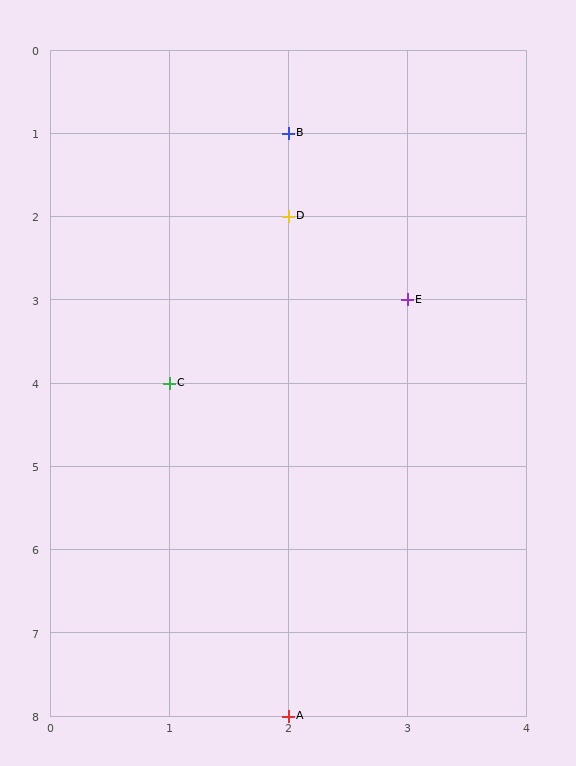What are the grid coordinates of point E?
Point E is at grid coordinates (3, 3).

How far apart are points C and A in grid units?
Points C and A are 1 column and 4 rows apart (about 4.1 grid units diagonally).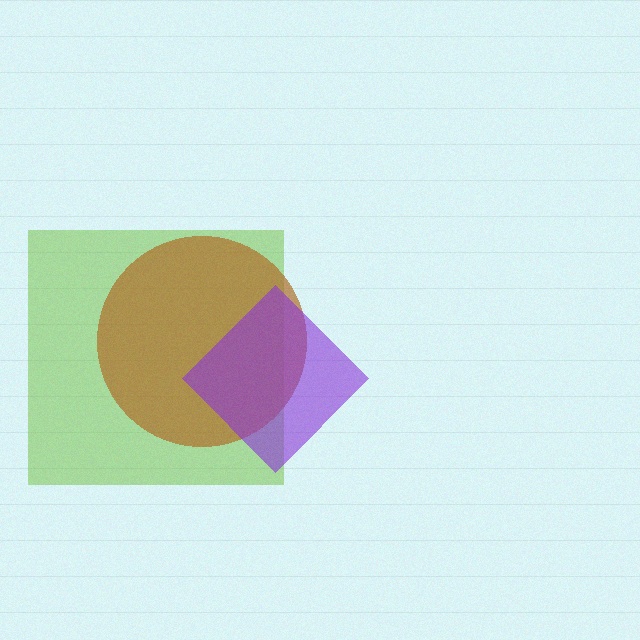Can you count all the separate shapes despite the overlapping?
Yes, there are 3 separate shapes.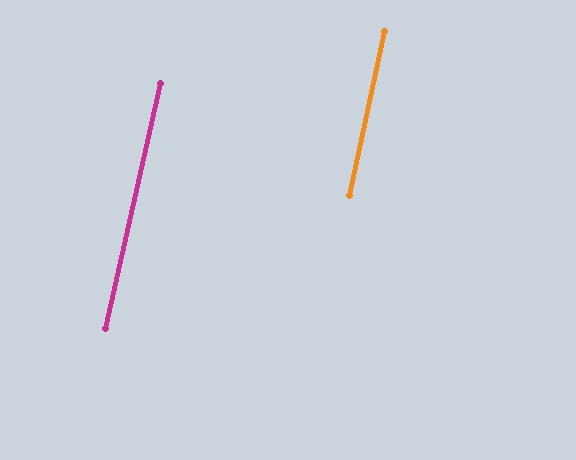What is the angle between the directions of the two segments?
Approximately 1 degree.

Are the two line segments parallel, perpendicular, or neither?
Parallel — their directions differ by only 0.8°.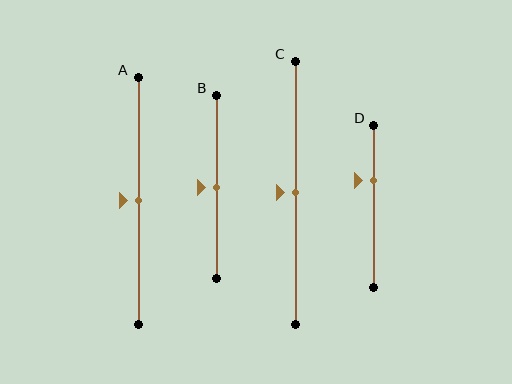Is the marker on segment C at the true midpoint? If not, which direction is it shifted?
Yes, the marker on segment C is at the true midpoint.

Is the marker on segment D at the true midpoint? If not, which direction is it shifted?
No, the marker on segment D is shifted upward by about 16% of the segment length.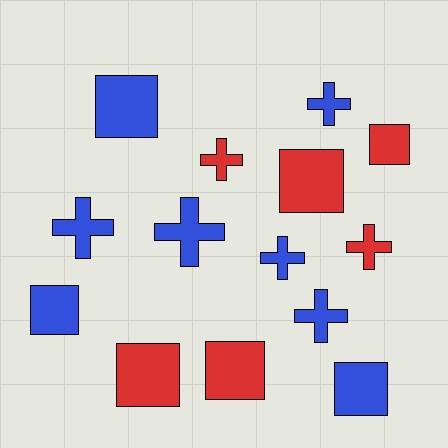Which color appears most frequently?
Blue, with 8 objects.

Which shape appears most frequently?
Square, with 7 objects.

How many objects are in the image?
There are 14 objects.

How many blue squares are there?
There are 3 blue squares.